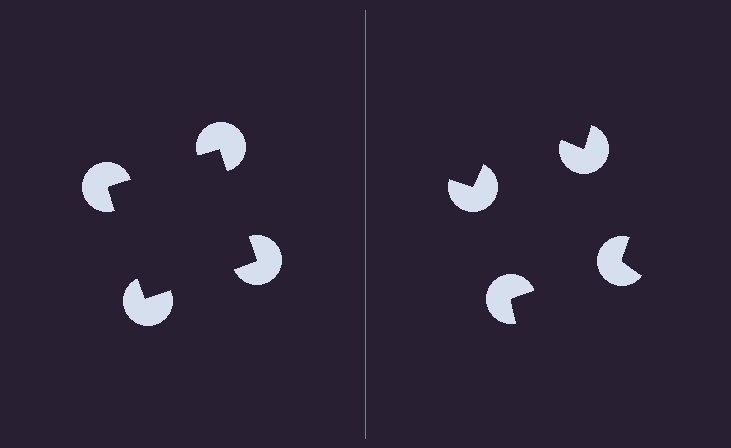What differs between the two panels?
The pac-man discs are positioned identically on both sides; only the wedge orientations differ. On the left they align to a square; on the right they are misaligned.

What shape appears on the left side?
An illusory square.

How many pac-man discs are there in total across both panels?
8 — 4 on each side.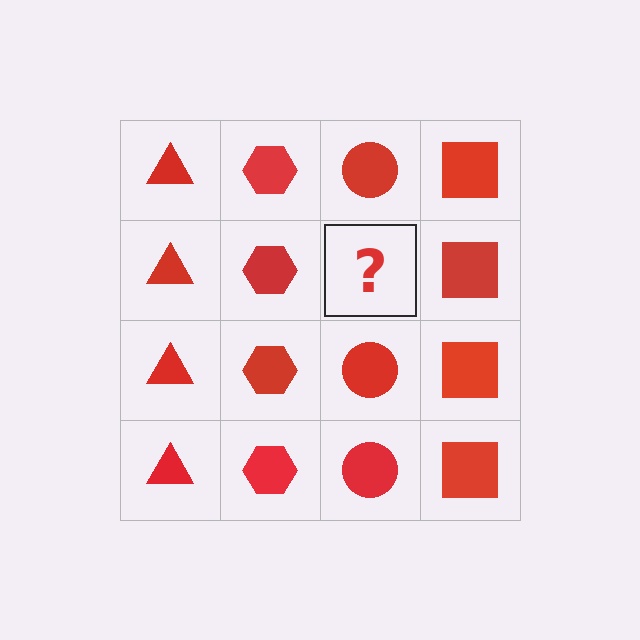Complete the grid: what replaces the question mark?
The question mark should be replaced with a red circle.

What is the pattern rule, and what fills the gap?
The rule is that each column has a consistent shape. The gap should be filled with a red circle.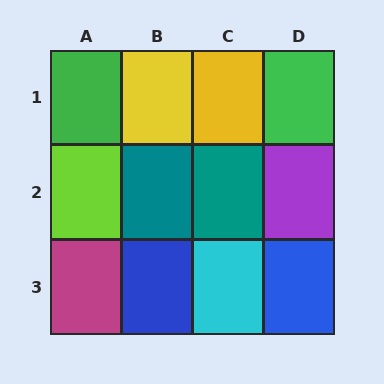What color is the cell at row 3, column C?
Cyan.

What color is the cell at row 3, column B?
Blue.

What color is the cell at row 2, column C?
Teal.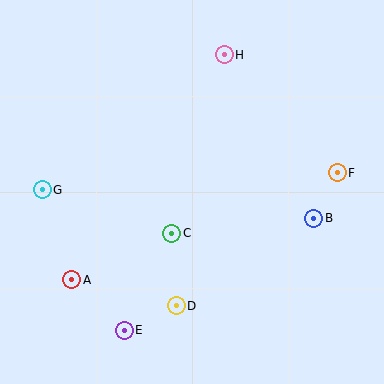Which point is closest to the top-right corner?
Point H is closest to the top-right corner.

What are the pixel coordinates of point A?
Point A is at (72, 280).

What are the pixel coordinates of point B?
Point B is at (314, 218).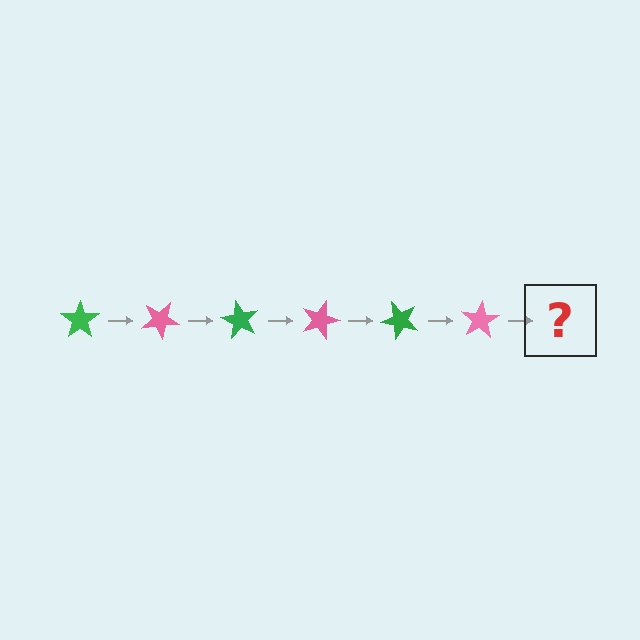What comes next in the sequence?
The next element should be a green star, rotated 180 degrees from the start.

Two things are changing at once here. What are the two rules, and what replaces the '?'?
The two rules are that it rotates 30 degrees each step and the color cycles through green and pink. The '?' should be a green star, rotated 180 degrees from the start.